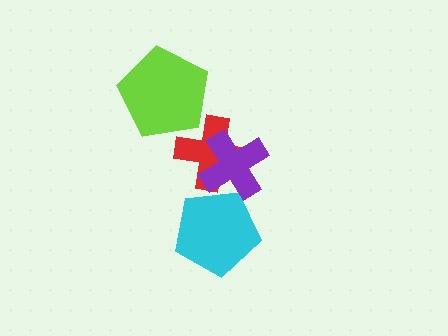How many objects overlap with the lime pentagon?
0 objects overlap with the lime pentagon.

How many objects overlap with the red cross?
1 object overlaps with the red cross.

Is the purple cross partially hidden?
No, no other shape covers it.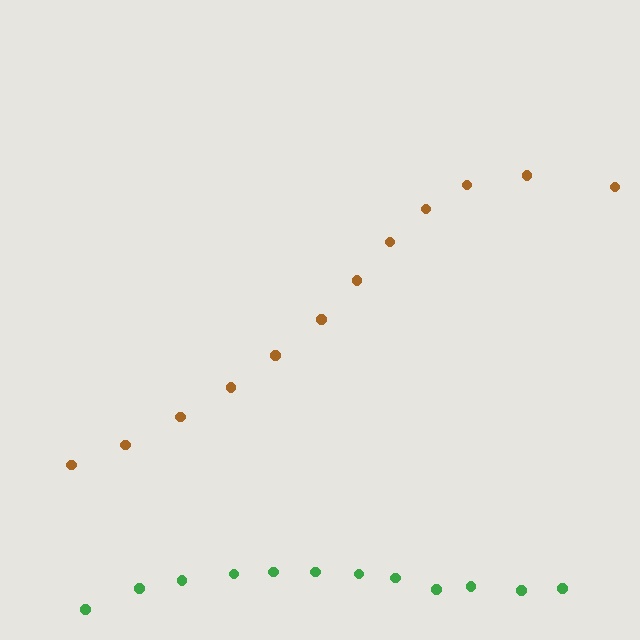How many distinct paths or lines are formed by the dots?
There are 2 distinct paths.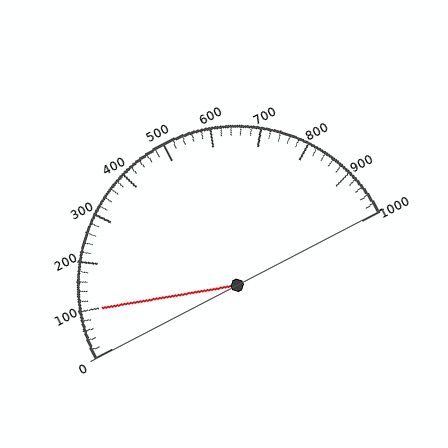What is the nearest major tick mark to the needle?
The nearest major tick mark is 100.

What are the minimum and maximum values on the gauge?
The gauge ranges from 0 to 1000.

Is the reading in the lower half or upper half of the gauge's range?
The reading is in the lower half of the range (0 to 1000).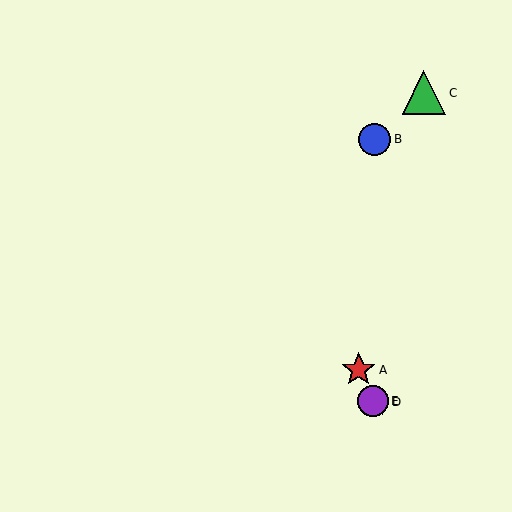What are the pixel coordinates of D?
Object D is at (373, 402).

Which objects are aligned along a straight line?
Objects A, D, E are aligned along a straight line.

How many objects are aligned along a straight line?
3 objects (A, D, E) are aligned along a straight line.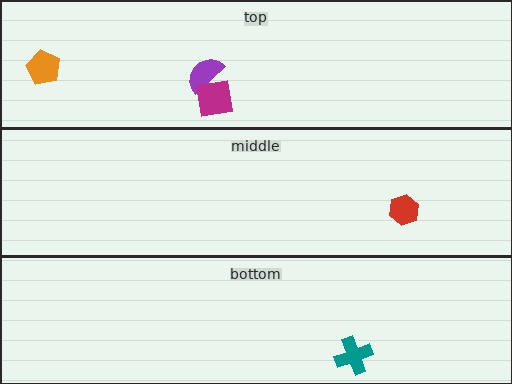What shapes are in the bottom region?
The teal cross.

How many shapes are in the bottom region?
1.